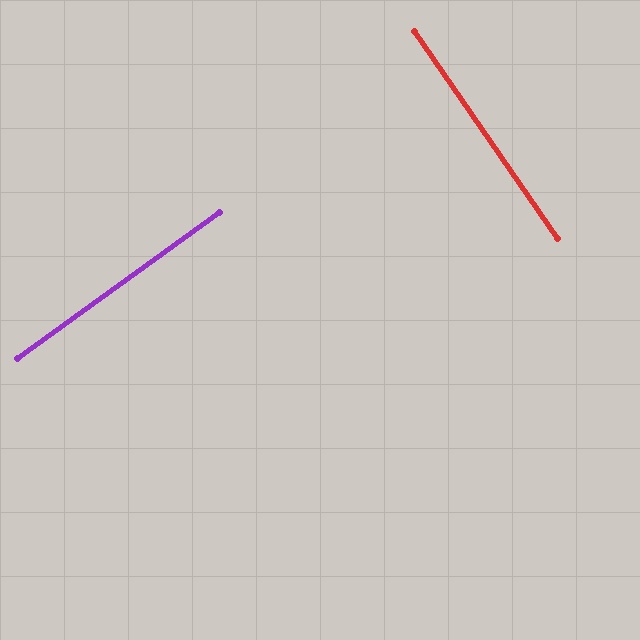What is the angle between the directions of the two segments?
Approximately 89 degrees.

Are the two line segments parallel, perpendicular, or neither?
Perpendicular — they meet at approximately 89°.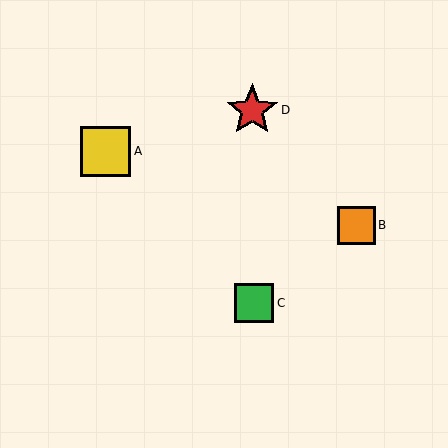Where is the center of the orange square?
The center of the orange square is at (356, 225).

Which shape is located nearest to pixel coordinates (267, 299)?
The green square (labeled C) at (254, 303) is nearest to that location.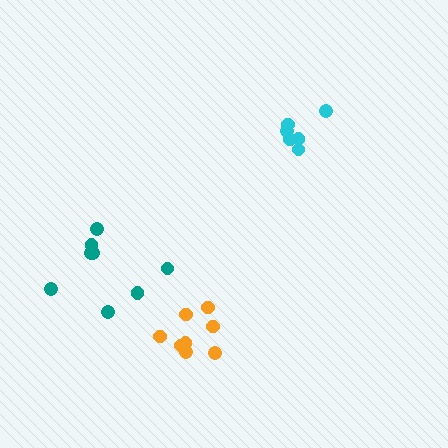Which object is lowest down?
The orange cluster is bottommost.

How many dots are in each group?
Group 1: 8 dots, Group 2: 8 dots, Group 3: 6 dots (22 total).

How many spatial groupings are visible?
There are 3 spatial groupings.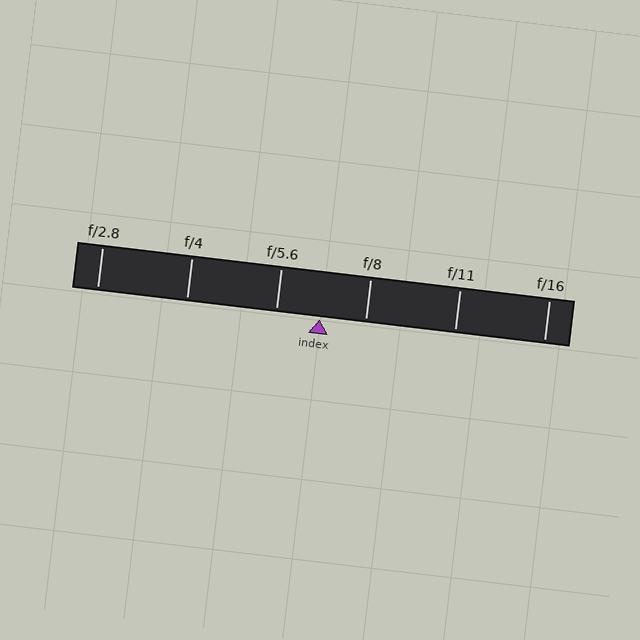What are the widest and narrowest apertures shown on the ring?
The widest aperture shown is f/2.8 and the narrowest is f/16.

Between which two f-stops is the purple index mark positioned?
The index mark is between f/5.6 and f/8.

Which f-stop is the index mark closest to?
The index mark is closest to f/5.6.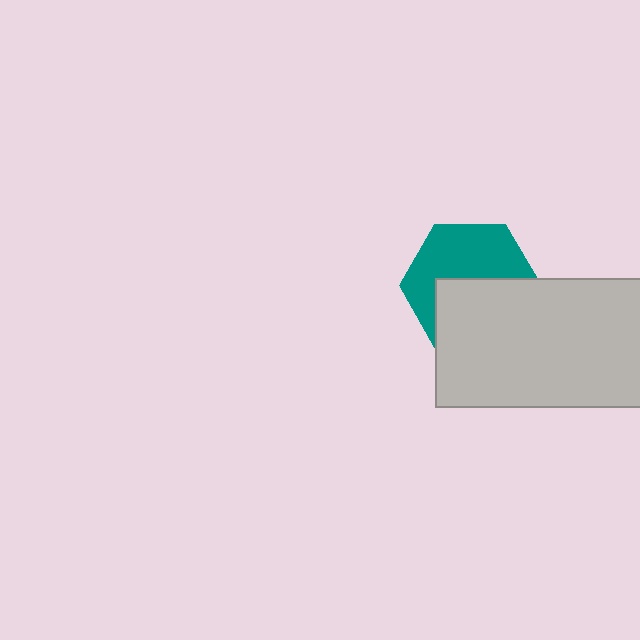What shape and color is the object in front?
The object in front is a light gray rectangle.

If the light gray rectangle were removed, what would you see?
You would see the complete teal hexagon.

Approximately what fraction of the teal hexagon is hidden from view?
Roughly 48% of the teal hexagon is hidden behind the light gray rectangle.